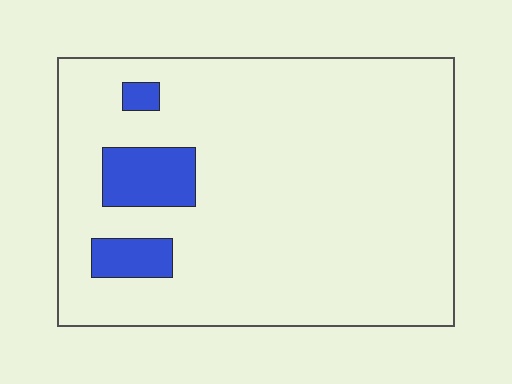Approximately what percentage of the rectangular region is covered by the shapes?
Approximately 10%.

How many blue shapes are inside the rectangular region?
3.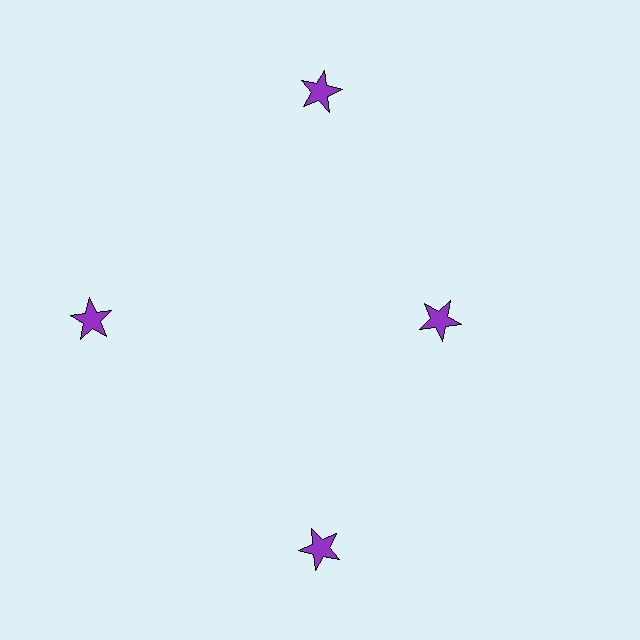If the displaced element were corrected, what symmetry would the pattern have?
It would have 4-fold rotational symmetry — the pattern would map onto itself every 90 degrees.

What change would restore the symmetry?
The symmetry would be restored by moving it outward, back onto the ring so that all 4 stars sit at equal angles and equal distance from the center.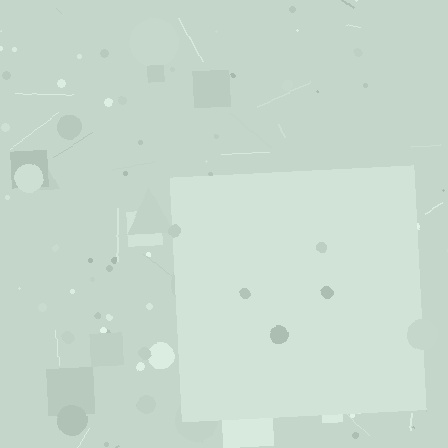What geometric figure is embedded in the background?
A square is embedded in the background.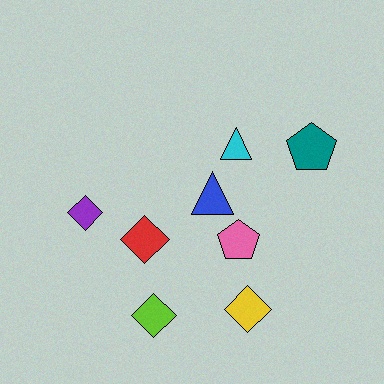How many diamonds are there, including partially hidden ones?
There are 4 diamonds.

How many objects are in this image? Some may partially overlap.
There are 8 objects.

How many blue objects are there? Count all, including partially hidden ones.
There is 1 blue object.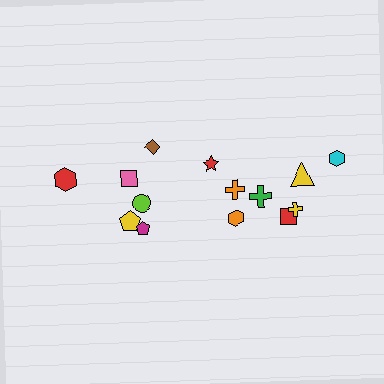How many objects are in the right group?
There are 8 objects.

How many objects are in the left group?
There are 6 objects.